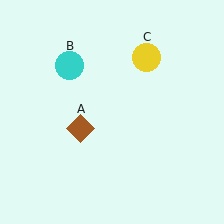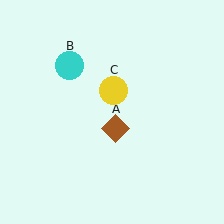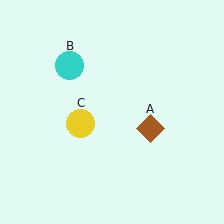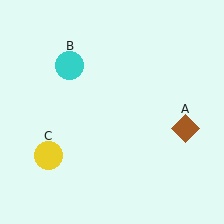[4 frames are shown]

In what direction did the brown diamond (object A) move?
The brown diamond (object A) moved right.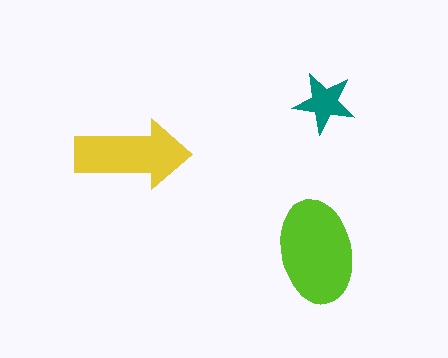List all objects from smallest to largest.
The teal star, the yellow arrow, the lime ellipse.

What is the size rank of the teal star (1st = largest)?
3rd.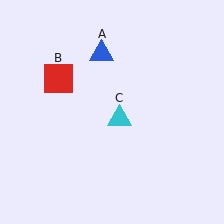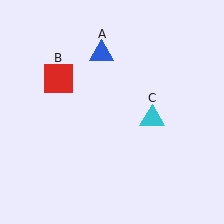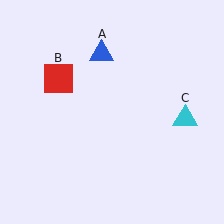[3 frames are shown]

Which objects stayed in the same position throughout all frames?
Blue triangle (object A) and red square (object B) remained stationary.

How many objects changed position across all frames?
1 object changed position: cyan triangle (object C).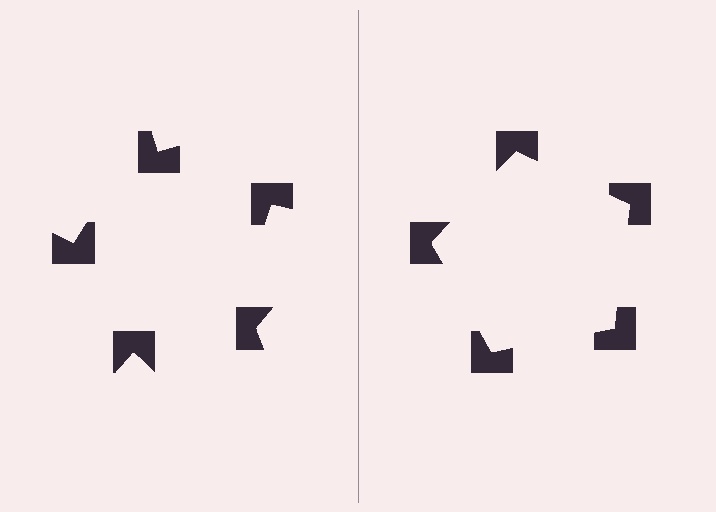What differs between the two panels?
The notched squares are positioned identically on both sides; only the wedge orientations differ. On the right they align to a pentagon; on the left they are misaligned.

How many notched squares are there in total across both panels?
10 — 5 on each side.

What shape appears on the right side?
An illusory pentagon.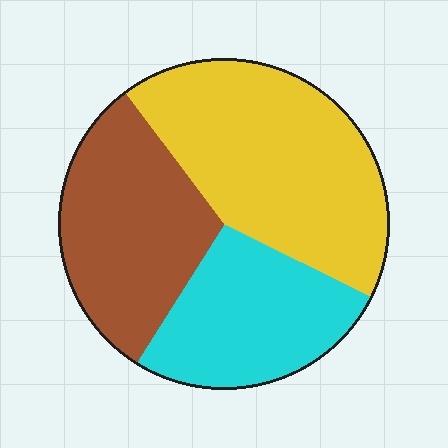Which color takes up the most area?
Yellow, at roughly 45%.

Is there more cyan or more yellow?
Yellow.